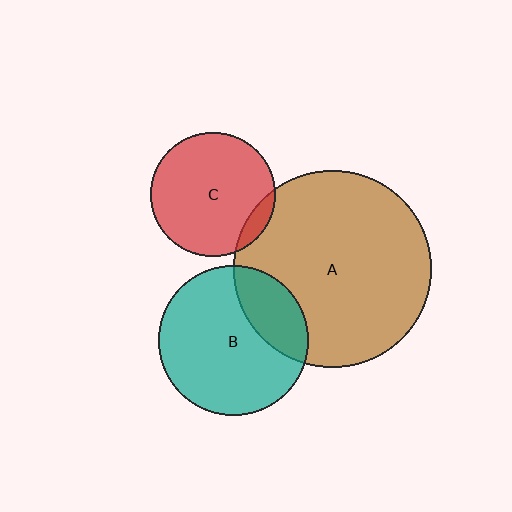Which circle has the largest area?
Circle A (brown).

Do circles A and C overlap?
Yes.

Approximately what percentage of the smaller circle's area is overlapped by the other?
Approximately 10%.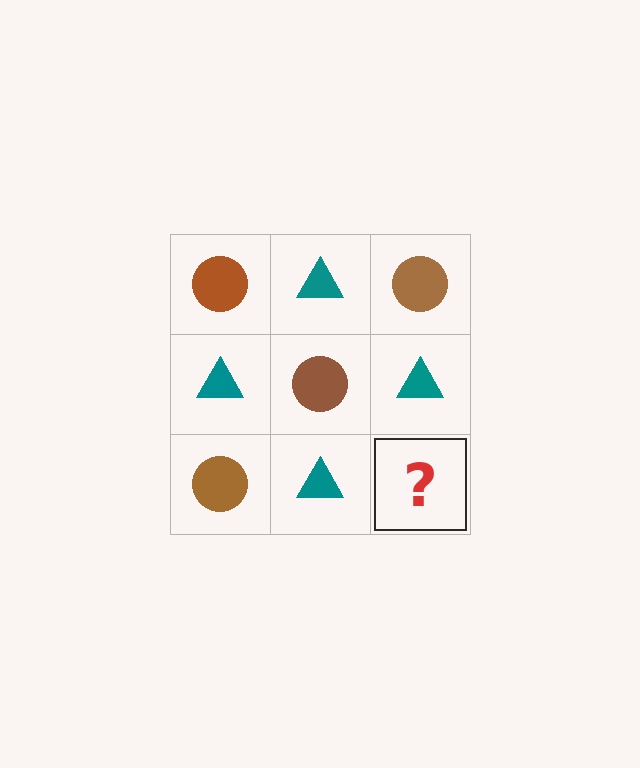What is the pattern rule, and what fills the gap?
The rule is that it alternates brown circle and teal triangle in a checkerboard pattern. The gap should be filled with a brown circle.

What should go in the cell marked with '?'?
The missing cell should contain a brown circle.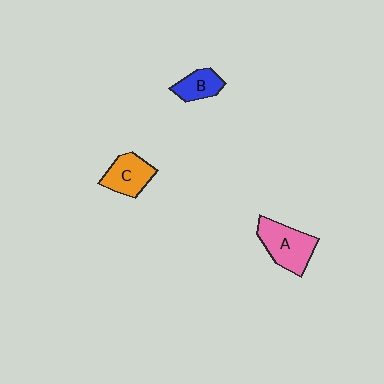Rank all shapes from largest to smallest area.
From largest to smallest: A (pink), C (orange), B (blue).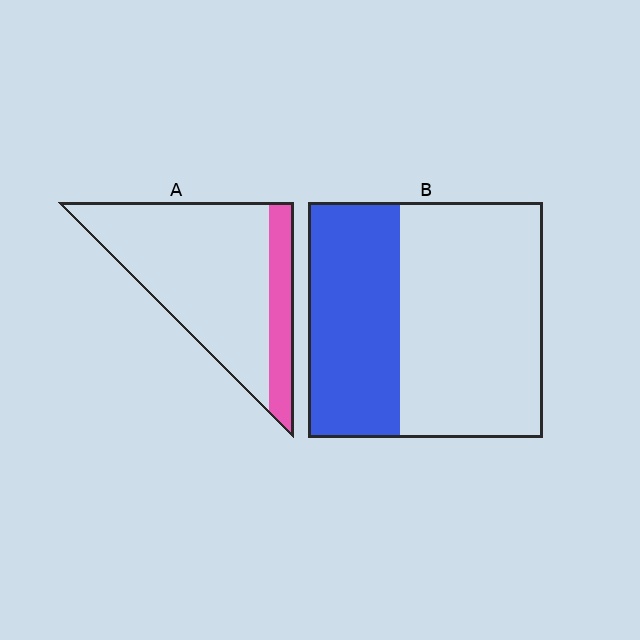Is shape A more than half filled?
No.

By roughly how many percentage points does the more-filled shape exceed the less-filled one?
By roughly 20 percentage points (B over A).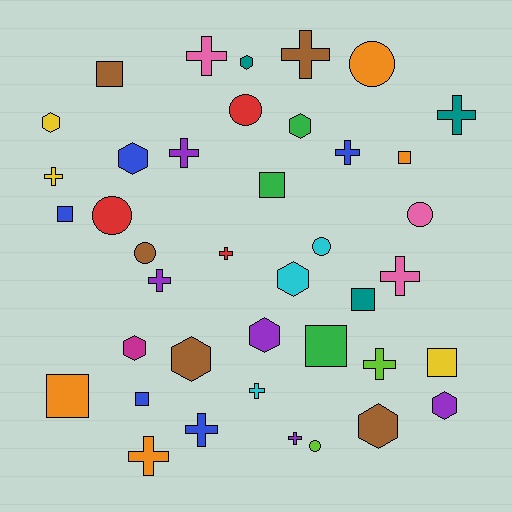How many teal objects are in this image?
There are 3 teal objects.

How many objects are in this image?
There are 40 objects.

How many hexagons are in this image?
There are 10 hexagons.